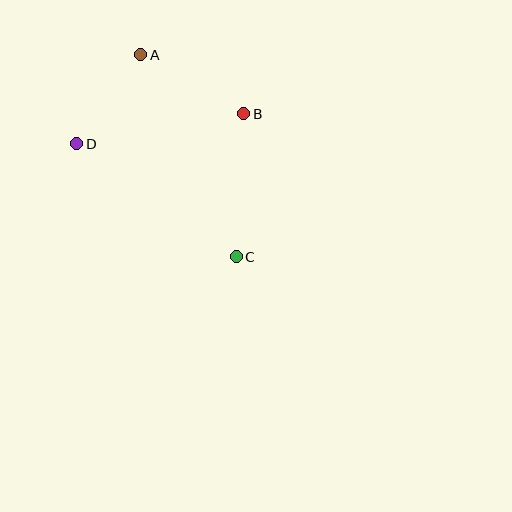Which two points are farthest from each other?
Points A and C are farthest from each other.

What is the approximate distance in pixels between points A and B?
The distance between A and B is approximately 118 pixels.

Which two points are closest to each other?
Points A and D are closest to each other.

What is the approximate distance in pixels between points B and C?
The distance between B and C is approximately 143 pixels.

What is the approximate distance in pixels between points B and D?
The distance between B and D is approximately 170 pixels.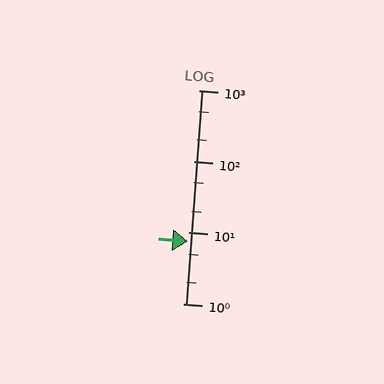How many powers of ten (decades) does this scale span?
The scale spans 3 decades, from 1 to 1000.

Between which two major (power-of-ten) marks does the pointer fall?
The pointer is between 1 and 10.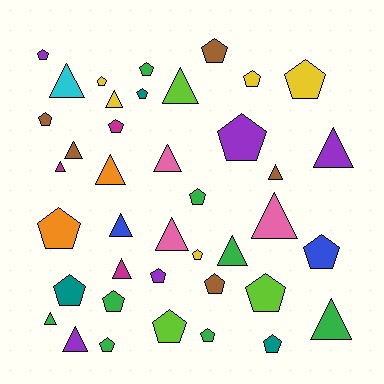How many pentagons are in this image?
There are 23 pentagons.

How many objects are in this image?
There are 40 objects.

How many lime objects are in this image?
There are 3 lime objects.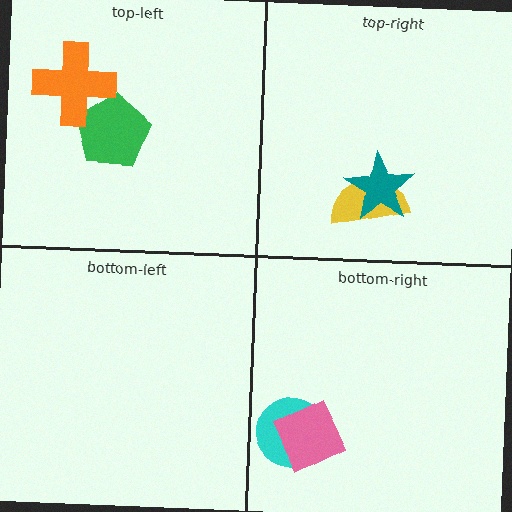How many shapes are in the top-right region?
2.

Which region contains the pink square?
The bottom-right region.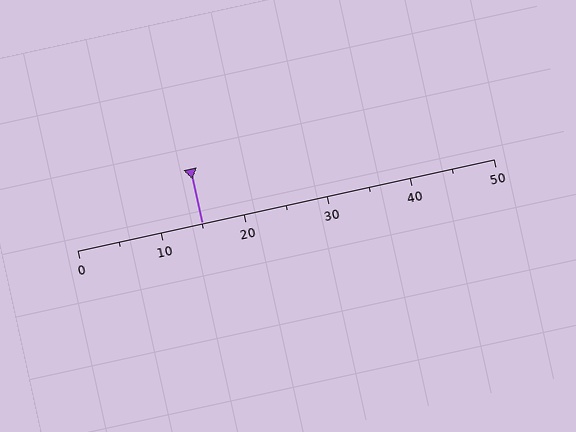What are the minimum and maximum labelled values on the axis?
The axis runs from 0 to 50.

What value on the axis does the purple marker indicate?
The marker indicates approximately 15.